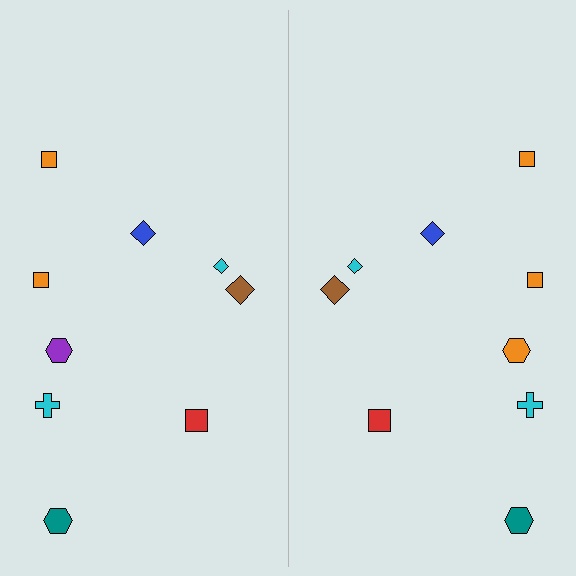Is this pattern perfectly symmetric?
No, the pattern is not perfectly symmetric. The orange hexagon on the right side breaks the symmetry — its mirror counterpart is purple.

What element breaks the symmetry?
The orange hexagon on the right side breaks the symmetry — its mirror counterpart is purple.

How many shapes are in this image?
There are 18 shapes in this image.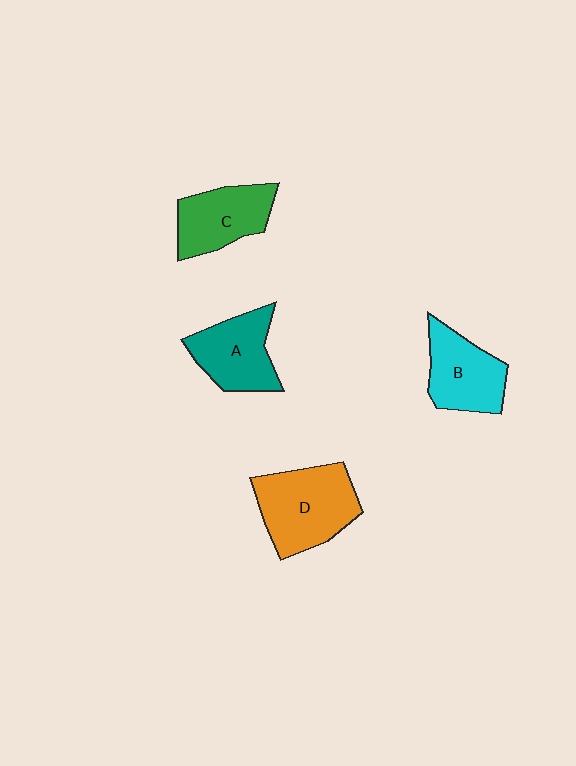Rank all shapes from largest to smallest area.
From largest to smallest: D (orange), B (cyan), A (teal), C (green).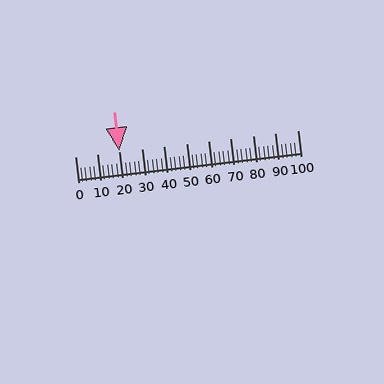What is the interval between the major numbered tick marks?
The major tick marks are spaced 10 units apart.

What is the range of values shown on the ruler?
The ruler shows values from 0 to 100.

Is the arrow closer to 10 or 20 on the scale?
The arrow is closer to 20.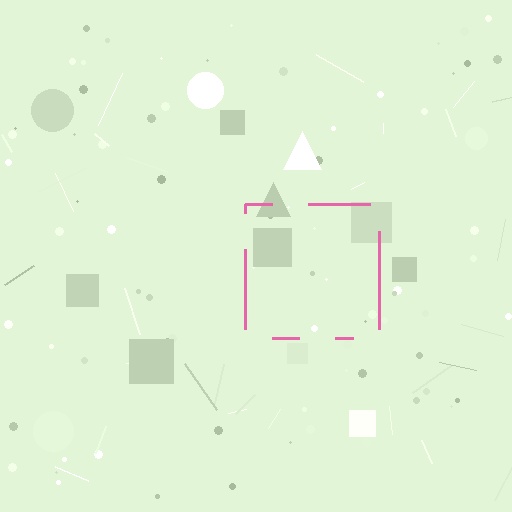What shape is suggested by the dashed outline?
The dashed outline suggests a square.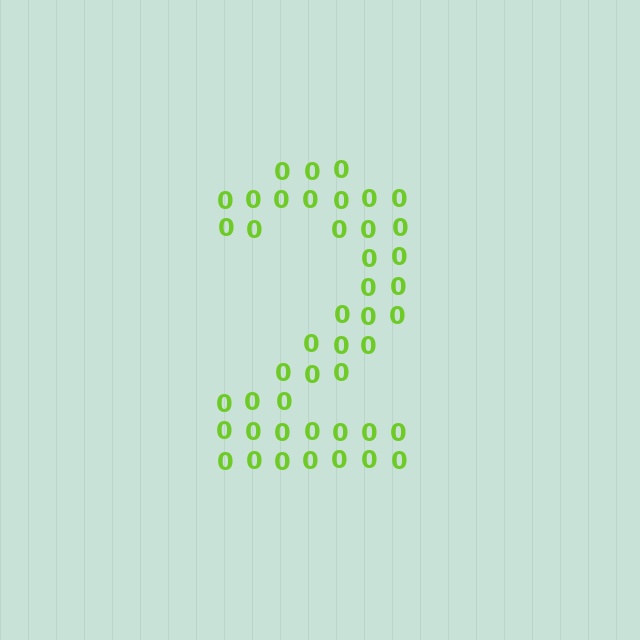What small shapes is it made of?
It is made of small digit 0's.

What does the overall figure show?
The overall figure shows the digit 2.